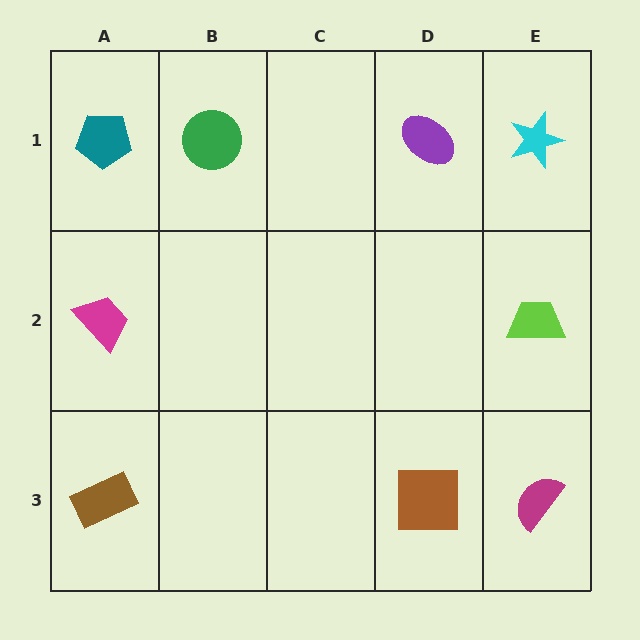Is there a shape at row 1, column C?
No, that cell is empty.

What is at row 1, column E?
A cyan star.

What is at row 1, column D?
A purple ellipse.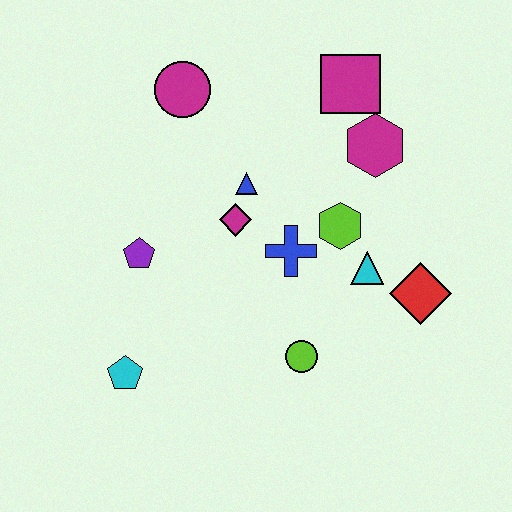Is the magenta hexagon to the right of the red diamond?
No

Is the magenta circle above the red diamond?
Yes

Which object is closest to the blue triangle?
The magenta diamond is closest to the blue triangle.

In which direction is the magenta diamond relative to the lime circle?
The magenta diamond is above the lime circle.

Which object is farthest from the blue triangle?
The cyan pentagon is farthest from the blue triangle.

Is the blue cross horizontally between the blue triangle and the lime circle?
Yes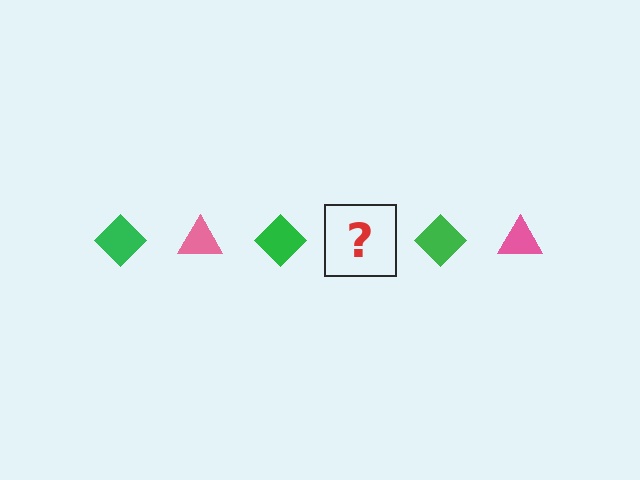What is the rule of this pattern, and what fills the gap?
The rule is that the pattern alternates between green diamond and pink triangle. The gap should be filled with a pink triangle.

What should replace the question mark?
The question mark should be replaced with a pink triangle.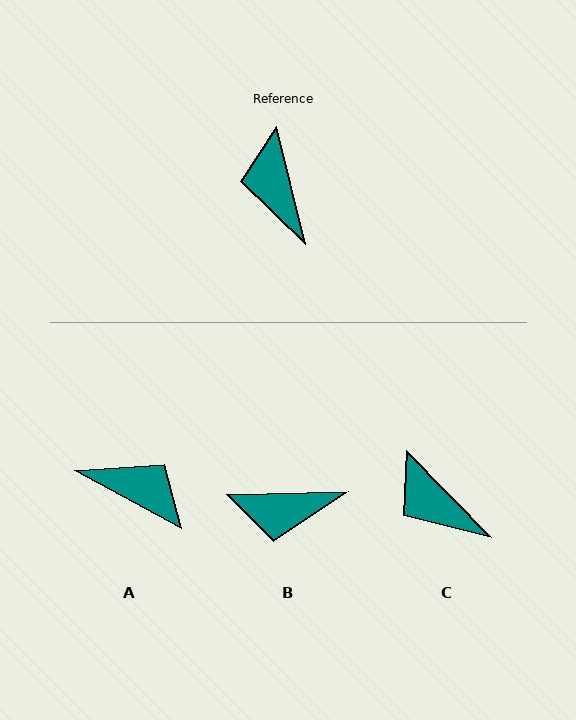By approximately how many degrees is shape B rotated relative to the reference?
Approximately 78 degrees counter-clockwise.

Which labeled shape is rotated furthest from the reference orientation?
A, about 132 degrees away.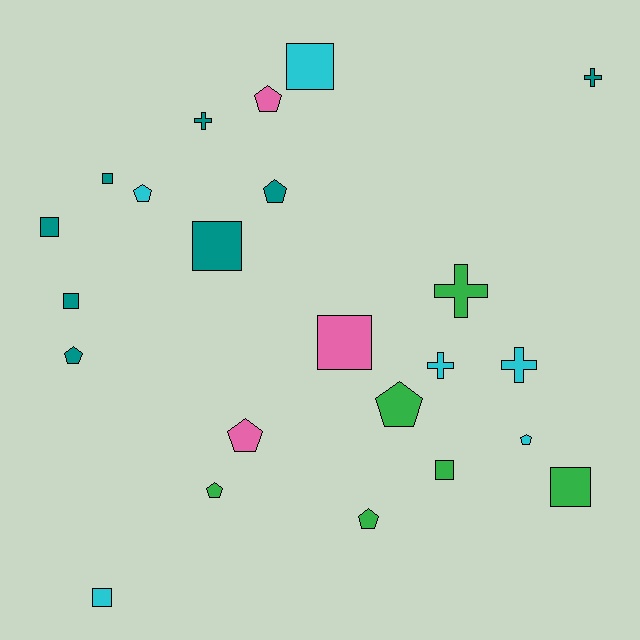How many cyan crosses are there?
There are 2 cyan crosses.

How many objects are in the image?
There are 23 objects.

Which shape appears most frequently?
Pentagon, with 9 objects.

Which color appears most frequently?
Teal, with 8 objects.